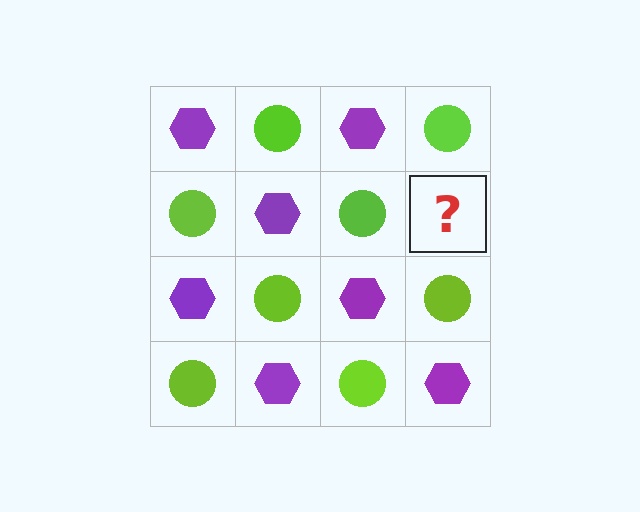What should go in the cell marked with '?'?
The missing cell should contain a purple hexagon.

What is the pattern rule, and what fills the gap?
The rule is that it alternates purple hexagon and lime circle in a checkerboard pattern. The gap should be filled with a purple hexagon.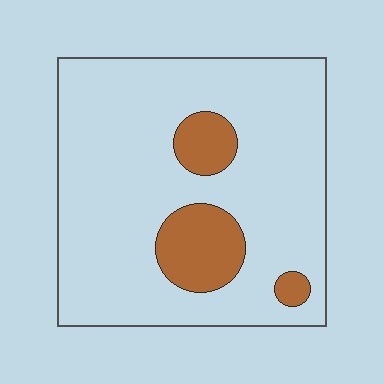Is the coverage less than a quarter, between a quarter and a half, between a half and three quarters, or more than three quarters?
Less than a quarter.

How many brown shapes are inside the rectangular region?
3.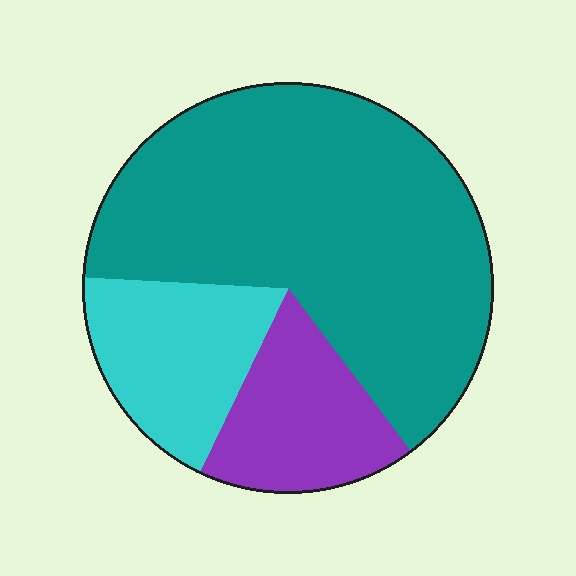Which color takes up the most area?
Teal, at roughly 65%.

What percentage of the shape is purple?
Purple covers 17% of the shape.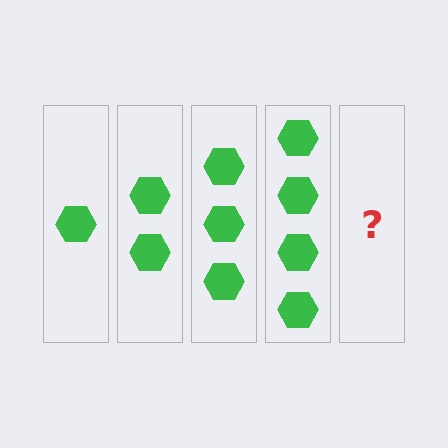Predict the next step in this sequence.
The next step is 5 hexagons.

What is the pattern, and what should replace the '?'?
The pattern is that each step adds one more hexagon. The '?' should be 5 hexagons.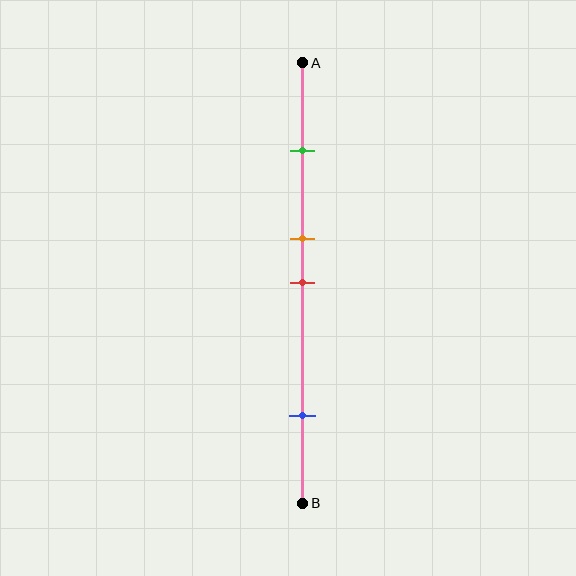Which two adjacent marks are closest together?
The orange and red marks are the closest adjacent pair.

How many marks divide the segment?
There are 4 marks dividing the segment.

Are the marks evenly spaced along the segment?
No, the marks are not evenly spaced.